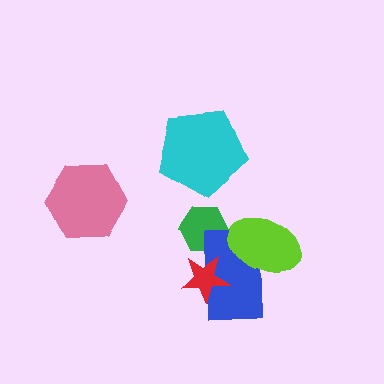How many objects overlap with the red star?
1 object overlaps with the red star.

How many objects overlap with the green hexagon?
1 object overlaps with the green hexagon.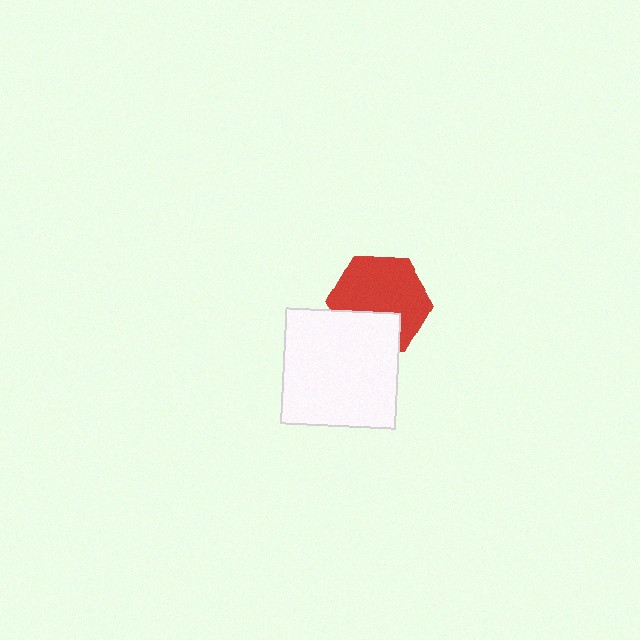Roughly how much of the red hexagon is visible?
Most of it is visible (roughly 69%).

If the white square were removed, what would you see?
You would see the complete red hexagon.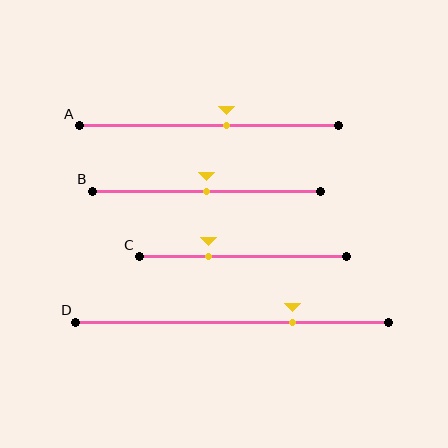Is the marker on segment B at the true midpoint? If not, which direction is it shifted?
Yes, the marker on segment B is at the true midpoint.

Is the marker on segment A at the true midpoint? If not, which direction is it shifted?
No, the marker on segment A is shifted to the right by about 7% of the segment length.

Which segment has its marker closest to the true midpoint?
Segment B has its marker closest to the true midpoint.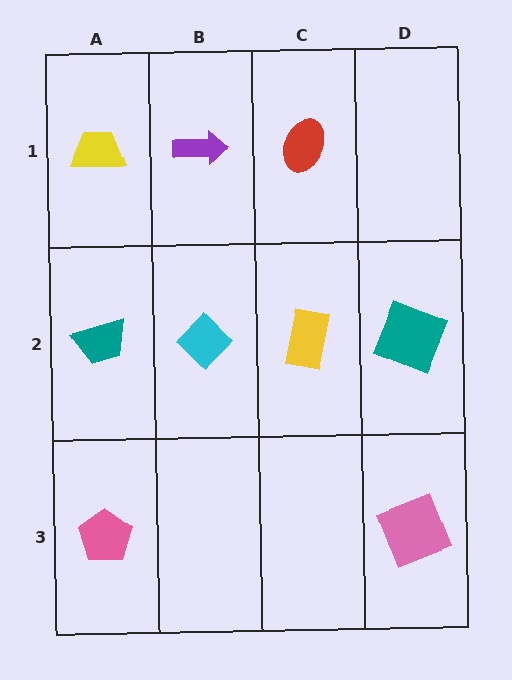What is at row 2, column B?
A cyan diamond.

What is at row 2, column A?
A teal trapezoid.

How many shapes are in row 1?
3 shapes.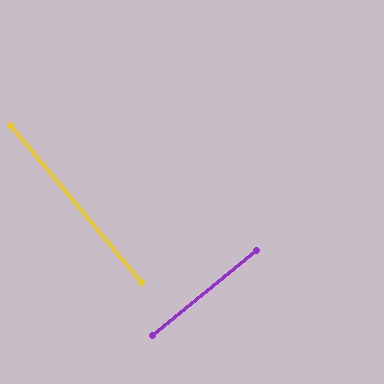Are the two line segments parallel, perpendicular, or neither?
Perpendicular — they meet at approximately 89°.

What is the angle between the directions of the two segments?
Approximately 89 degrees.